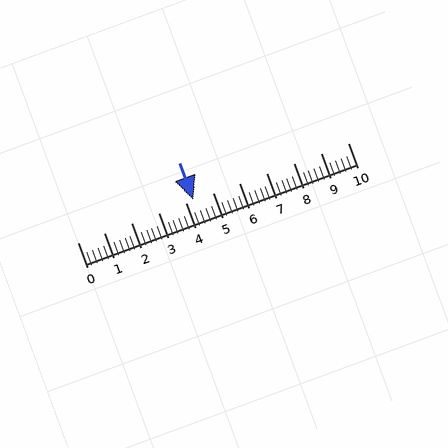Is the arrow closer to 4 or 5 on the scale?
The arrow is closer to 4.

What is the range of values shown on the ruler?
The ruler shows values from 0 to 10.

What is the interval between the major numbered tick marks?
The major tick marks are spaced 1 units apart.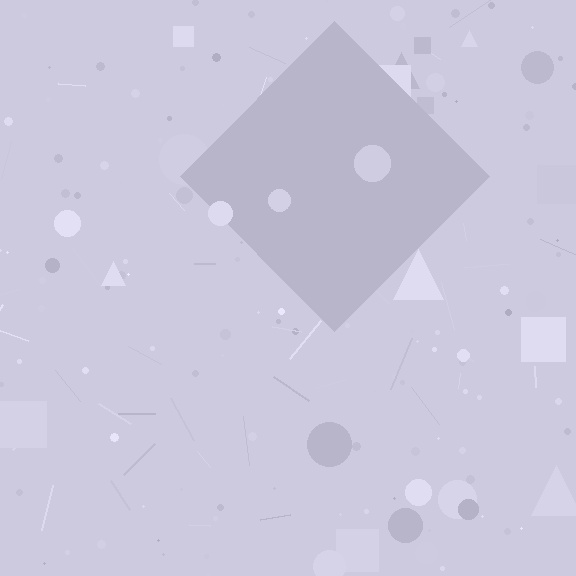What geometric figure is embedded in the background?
A diamond is embedded in the background.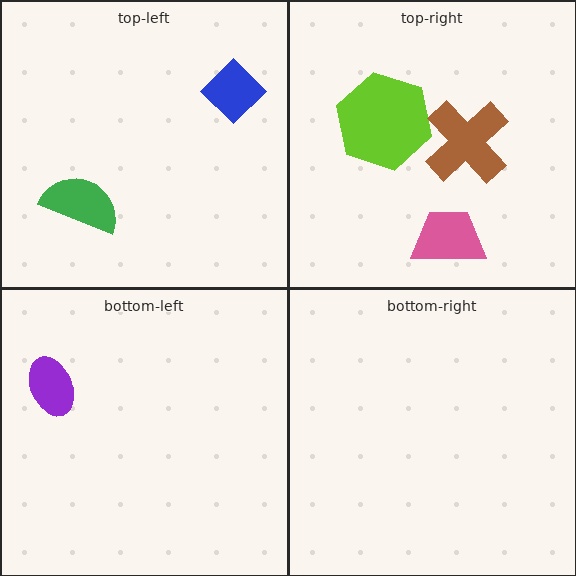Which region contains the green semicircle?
The top-left region.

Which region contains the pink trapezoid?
The top-right region.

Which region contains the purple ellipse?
The bottom-left region.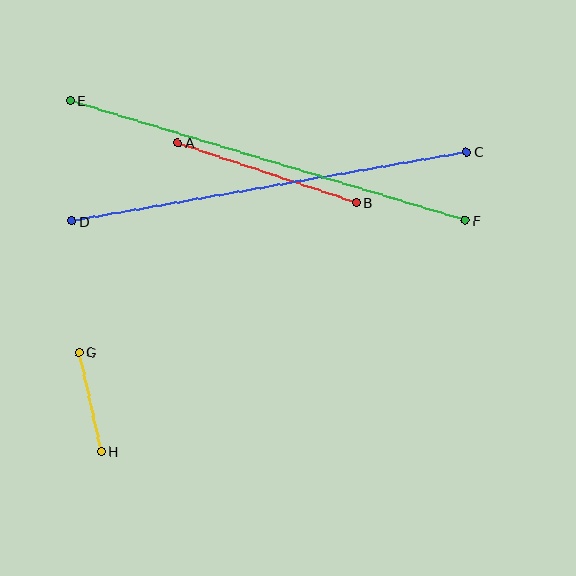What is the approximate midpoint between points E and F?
The midpoint is at approximately (268, 160) pixels.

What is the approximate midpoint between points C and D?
The midpoint is at approximately (269, 186) pixels.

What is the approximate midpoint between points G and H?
The midpoint is at approximately (90, 402) pixels.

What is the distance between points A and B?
The distance is approximately 189 pixels.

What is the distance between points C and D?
The distance is approximately 400 pixels.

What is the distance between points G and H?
The distance is approximately 102 pixels.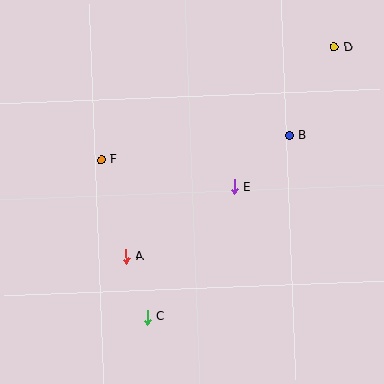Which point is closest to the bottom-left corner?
Point C is closest to the bottom-left corner.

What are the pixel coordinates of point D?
Point D is at (334, 47).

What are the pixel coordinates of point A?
Point A is at (126, 257).